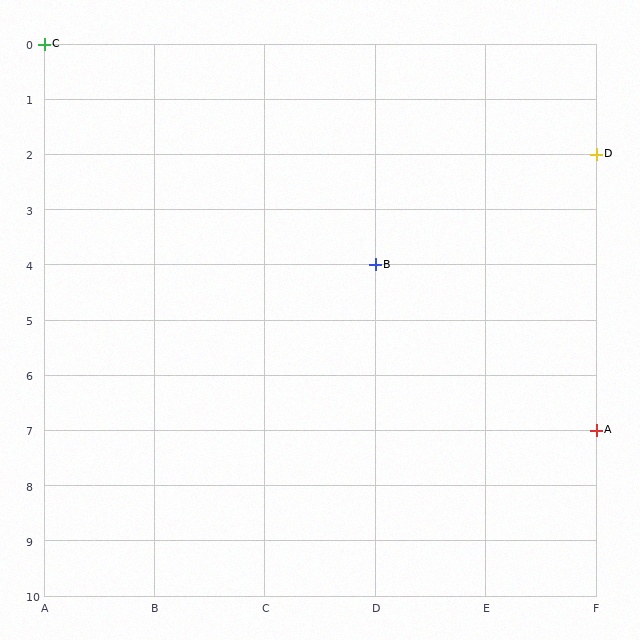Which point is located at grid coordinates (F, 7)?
Point A is at (F, 7).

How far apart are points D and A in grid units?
Points D and A are 5 rows apart.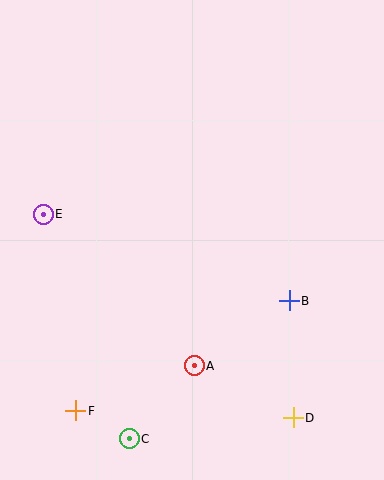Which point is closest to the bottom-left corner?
Point F is closest to the bottom-left corner.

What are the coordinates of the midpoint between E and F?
The midpoint between E and F is at (59, 312).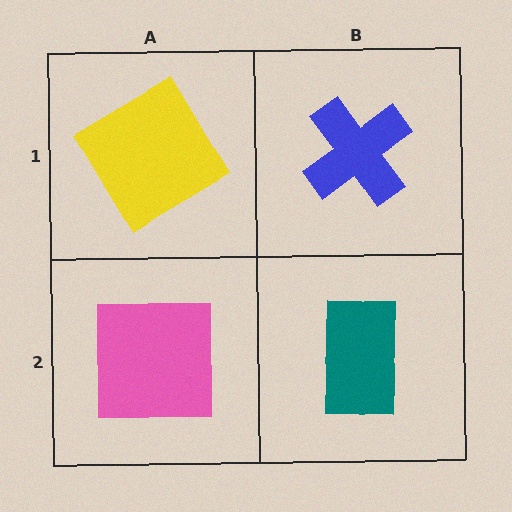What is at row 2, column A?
A pink square.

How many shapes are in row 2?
2 shapes.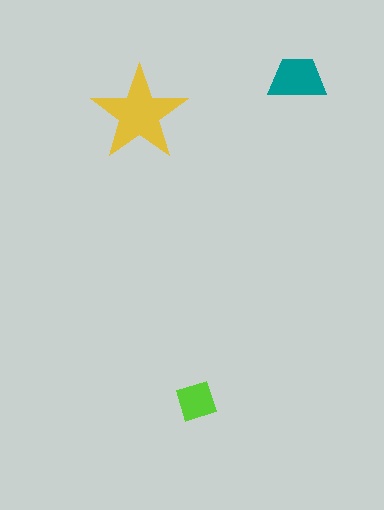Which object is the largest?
The yellow star.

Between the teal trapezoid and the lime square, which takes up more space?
The teal trapezoid.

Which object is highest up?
The teal trapezoid is topmost.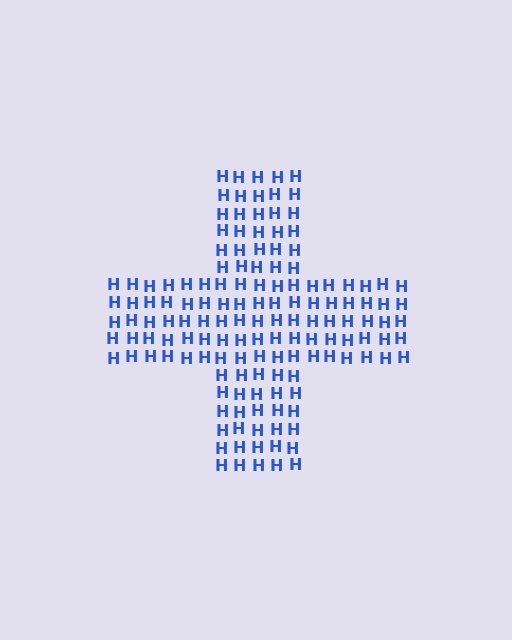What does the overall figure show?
The overall figure shows a cross.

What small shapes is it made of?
It is made of small letter H's.